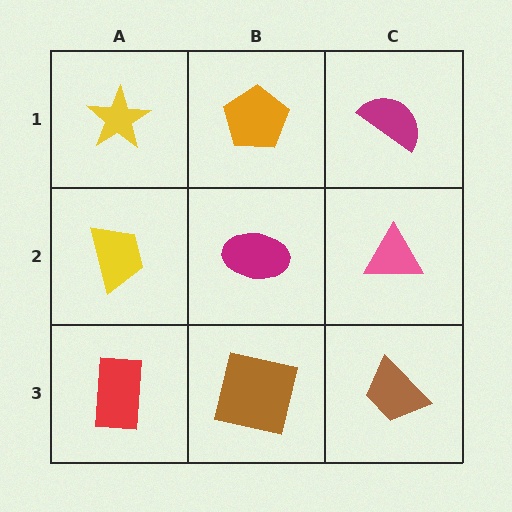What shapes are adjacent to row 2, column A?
A yellow star (row 1, column A), a red rectangle (row 3, column A), a magenta ellipse (row 2, column B).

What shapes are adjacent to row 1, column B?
A magenta ellipse (row 2, column B), a yellow star (row 1, column A), a magenta semicircle (row 1, column C).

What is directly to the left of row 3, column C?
A brown square.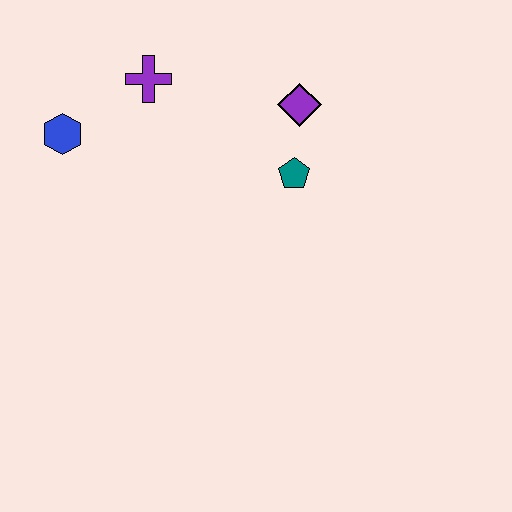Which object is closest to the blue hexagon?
The purple cross is closest to the blue hexagon.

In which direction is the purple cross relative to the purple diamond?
The purple cross is to the left of the purple diamond.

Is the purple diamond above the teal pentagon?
Yes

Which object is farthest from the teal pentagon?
The blue hexagon is farthest from the teal pentagon.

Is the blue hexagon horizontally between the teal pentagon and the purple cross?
No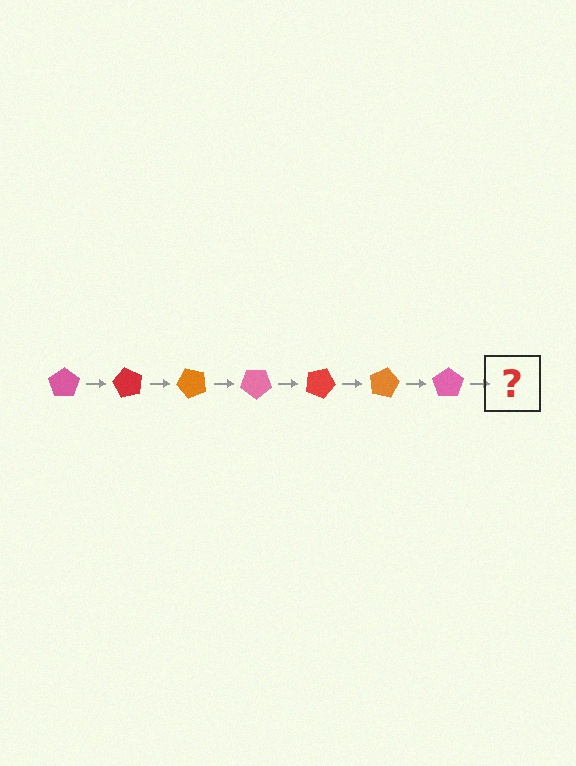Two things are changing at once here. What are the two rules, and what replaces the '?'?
The two rules are that it rotates 60 degrees each step and the color cycles through pink, red, and orange. The '?' should be a red pentagon, rotated 420 degrees from the start.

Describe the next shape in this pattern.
It should be a red pentagon, rotated 420 degrees from the start.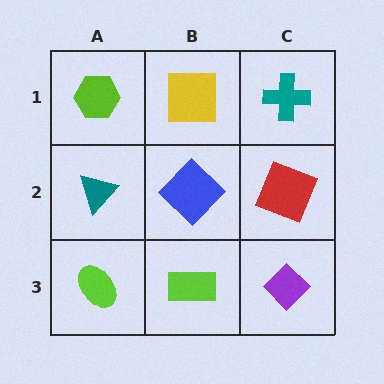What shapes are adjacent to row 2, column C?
A teal cross (row 1, column C), a purple diamond (row 3, column C), a blue diamond (row 2, column B).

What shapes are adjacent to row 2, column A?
A lime hexagon (row 1, column A), a lime ellipse (row 3, column A), a blue diamond (row 2, column B).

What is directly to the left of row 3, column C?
A lime rectangle.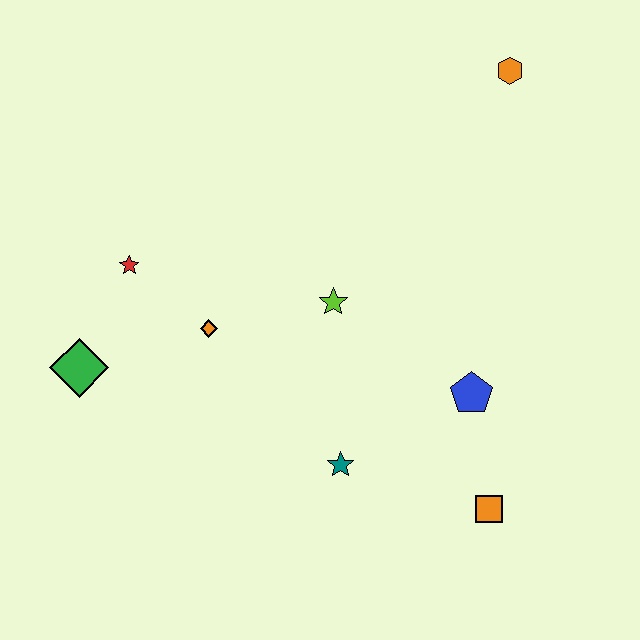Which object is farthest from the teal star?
The orange hexagon is farthest from the teal star.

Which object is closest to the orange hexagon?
The lime star is closest to the orange hexagon.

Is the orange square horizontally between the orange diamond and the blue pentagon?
No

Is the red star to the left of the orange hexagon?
Yes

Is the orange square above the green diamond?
No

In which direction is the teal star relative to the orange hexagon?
The teal star is below the orange hexagon.